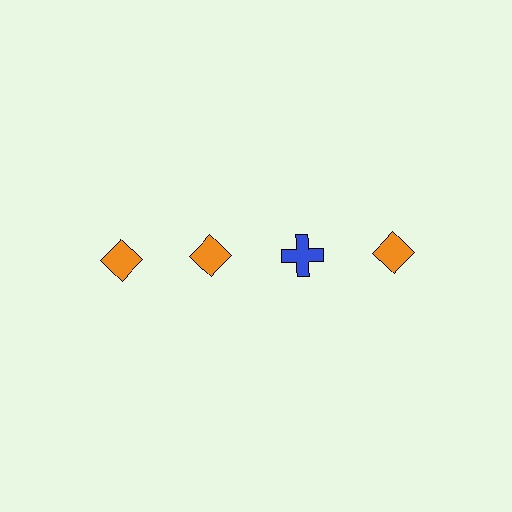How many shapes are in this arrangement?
There are 4 shapes arranged in a grid pattern.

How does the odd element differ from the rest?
It differs in both color (blue instead of orange) and shape (cross instead of diamond).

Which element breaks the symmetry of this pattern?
The blue cross in the top row, center column breaks the symmetry. All other shapes are orange diamonds.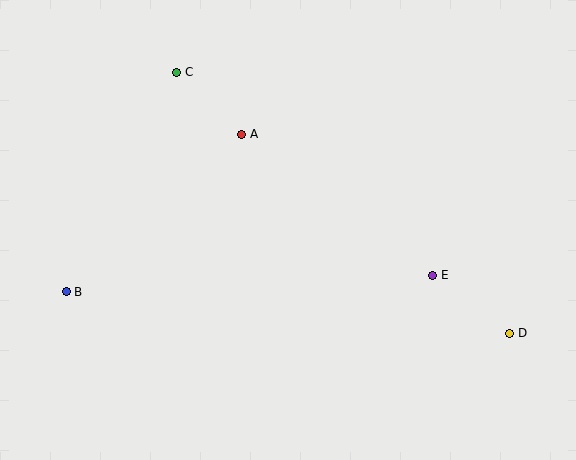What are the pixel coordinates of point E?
Point E is at (433, 275).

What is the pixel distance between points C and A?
The distance between C and A is 90 pixels.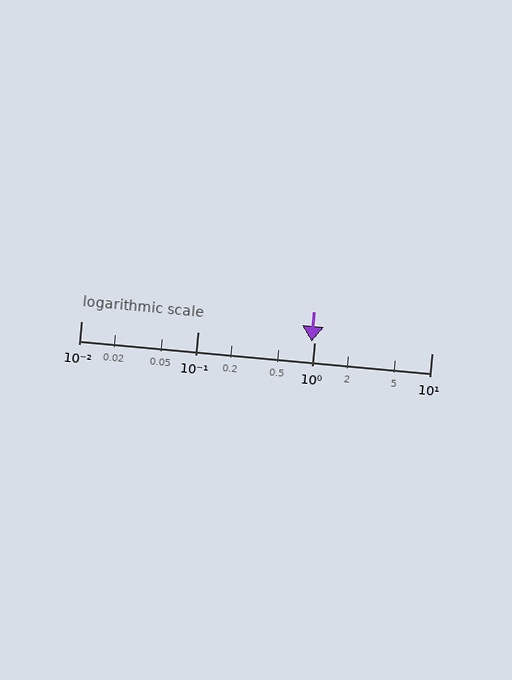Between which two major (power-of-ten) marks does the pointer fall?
The pointer is between 0.1 and 1.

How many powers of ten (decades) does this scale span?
The scale spans 3 decades, from 0.01 to 10.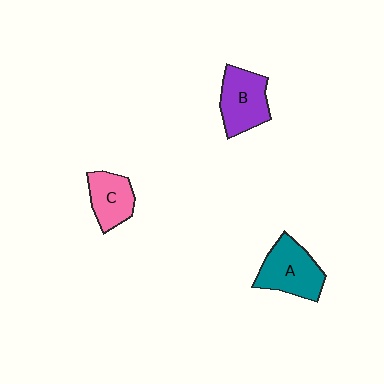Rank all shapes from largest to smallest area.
From largest to smallest: A (teal), B (purple), C (pink).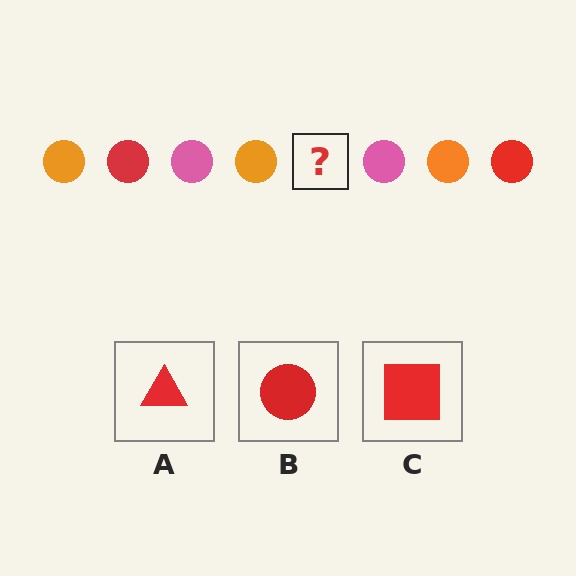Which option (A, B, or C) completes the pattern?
B.